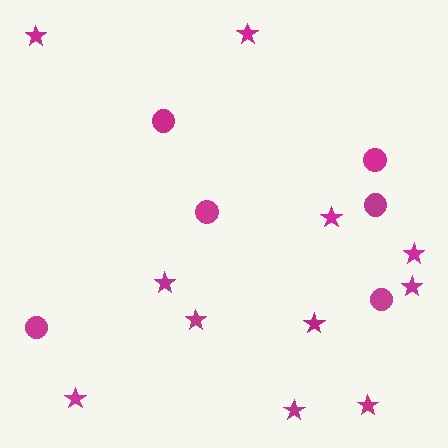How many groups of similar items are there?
There are 2 groups: one group of circles (6) and one group of stars (11).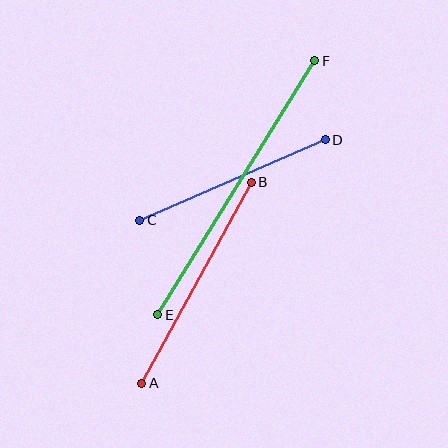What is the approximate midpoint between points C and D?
The midpoint is at approximately (232, 180) pixels.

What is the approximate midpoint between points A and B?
The midpoint is at approximately (196, 283) pixels.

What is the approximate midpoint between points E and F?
The midpoint is at approximately (236, 188) pixels.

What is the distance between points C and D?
The distance is approximately 203 pixels.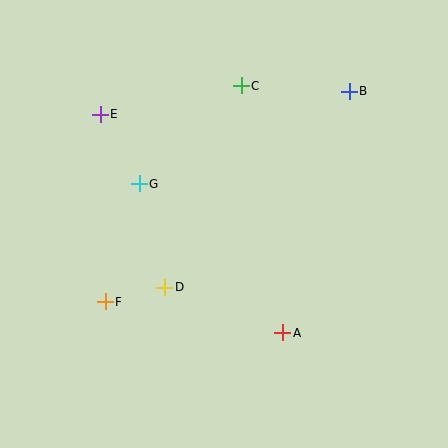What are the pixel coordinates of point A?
Point A is at (283, 333).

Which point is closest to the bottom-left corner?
Point F is closest to the bottom-left corner.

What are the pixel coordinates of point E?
Point E is at (100, 114).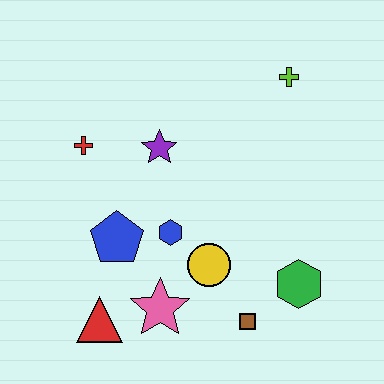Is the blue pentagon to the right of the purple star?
No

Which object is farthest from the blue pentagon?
The lime cross is farthest from the blue pentagon.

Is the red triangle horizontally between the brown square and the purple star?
No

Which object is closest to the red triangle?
The pink star is closest to the red triangle.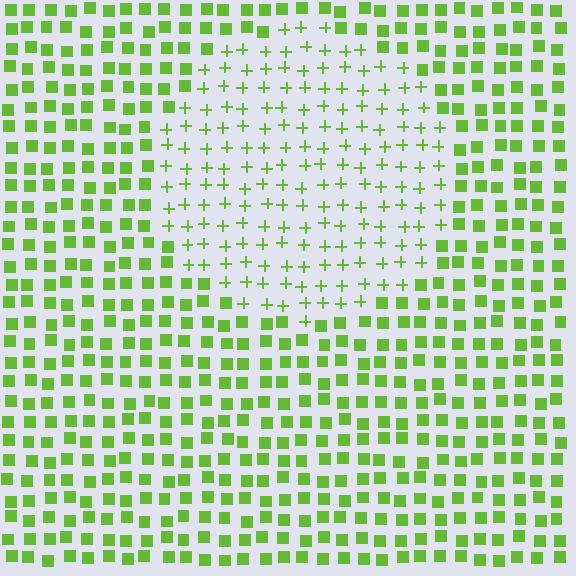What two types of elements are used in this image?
The image uses plus signs inside the circle region and squares outside it.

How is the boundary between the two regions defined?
The boundary is defined by a change in element shape: plus signs inside vs. squares outside. All elements share the same color and spacing.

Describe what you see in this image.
The image is filled with small lime elements arranged in a uniform grid. A circle-shaped region contains plus signs, while the surrounding area contains squares. The boundary is defined purely by the change in element shape.